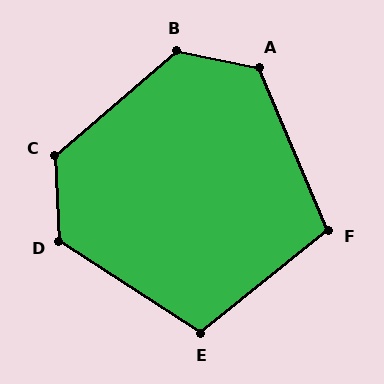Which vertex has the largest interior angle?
B, at approximately 128 degrees.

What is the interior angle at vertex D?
Approximately 126 degrees (obtuse).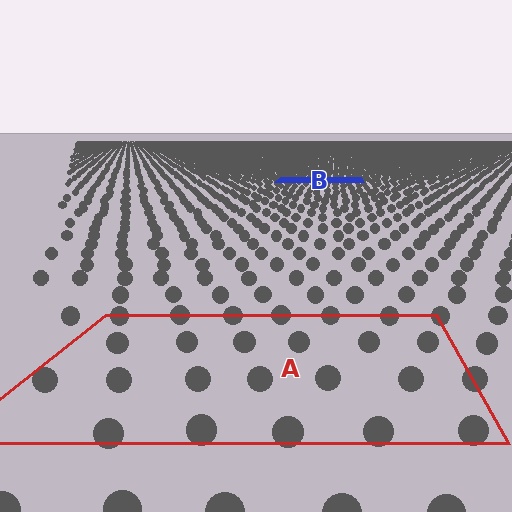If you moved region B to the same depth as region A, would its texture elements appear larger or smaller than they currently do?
They would appear larger. At a closer depth, the same texture elements are projected at a bigger on-screen size.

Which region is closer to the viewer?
Region A is closer. The texture elements there are larger and more spread out.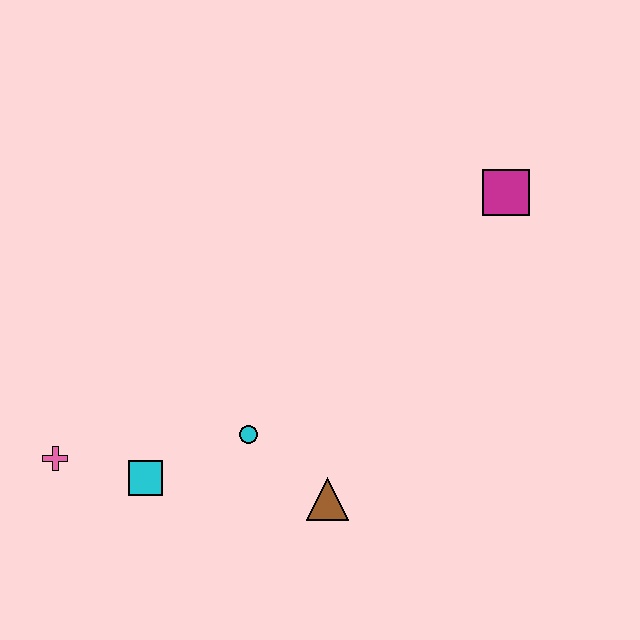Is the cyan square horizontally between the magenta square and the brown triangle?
No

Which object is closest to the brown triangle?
The cyan circle is closest to the brown triangle.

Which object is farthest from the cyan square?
The magenta square is farthest from the cyan square.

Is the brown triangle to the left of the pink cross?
No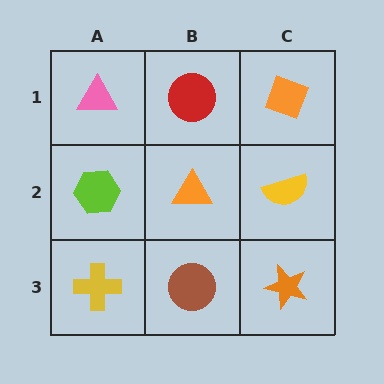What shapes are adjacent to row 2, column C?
An orange diamond (row 1, column C), an orange star (row 3, column C), an orange triangle (row 2, column B).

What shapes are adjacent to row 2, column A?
A pink triangle (row 1, column A), a yellow cross (row 3, column A), an orange triangle (row 2, column B).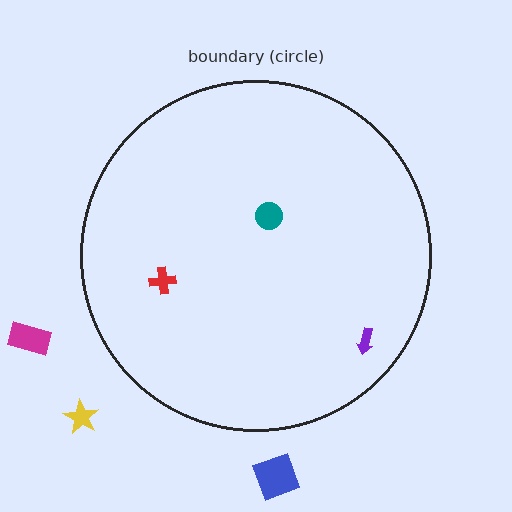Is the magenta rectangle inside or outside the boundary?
Outside.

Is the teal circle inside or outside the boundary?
Inside.